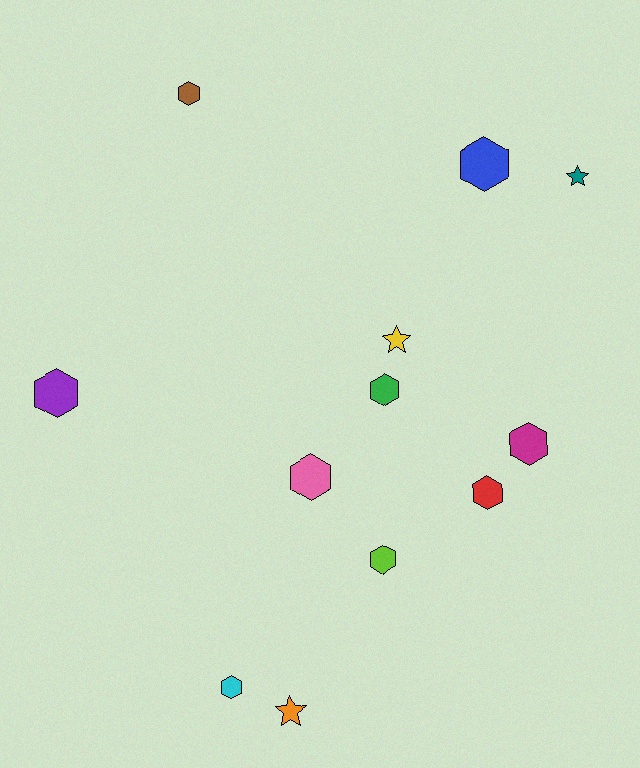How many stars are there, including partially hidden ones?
There are 3 stars.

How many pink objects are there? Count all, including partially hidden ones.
There is 1 pink object.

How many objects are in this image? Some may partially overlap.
There are 12 objects.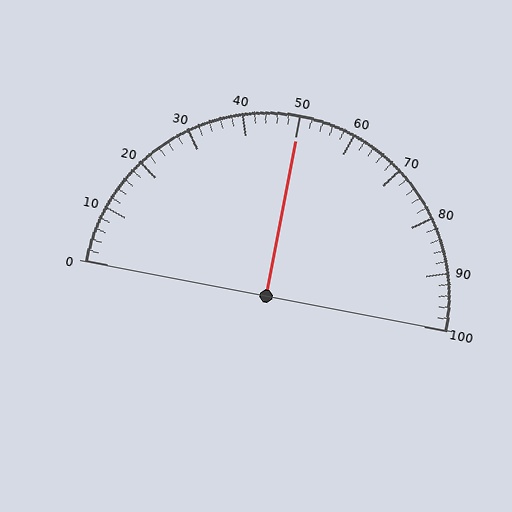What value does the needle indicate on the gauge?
The needle indicates approximately 50.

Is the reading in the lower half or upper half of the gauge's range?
The reading is in the upper half of the range (0 to 100).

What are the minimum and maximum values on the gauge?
The gauge ranges from 0 to 100.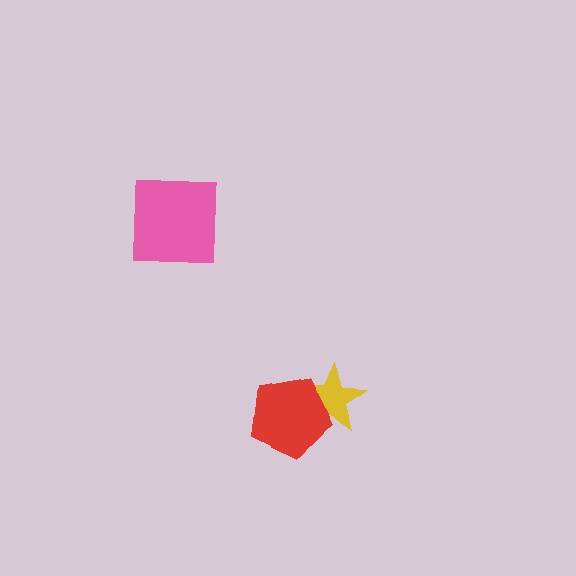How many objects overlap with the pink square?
0 objects overlap with the pink square.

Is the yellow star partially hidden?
Yes, it is partially covered by another shape.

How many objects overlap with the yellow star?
1 object overlaps with the yellow star.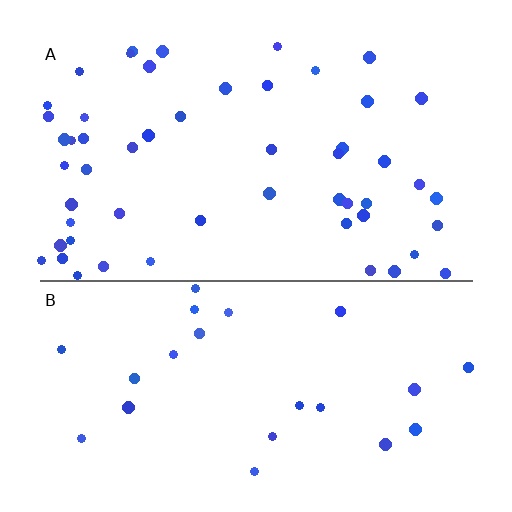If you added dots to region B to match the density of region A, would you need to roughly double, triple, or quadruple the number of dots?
Approximately double.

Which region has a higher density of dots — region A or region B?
A (the top).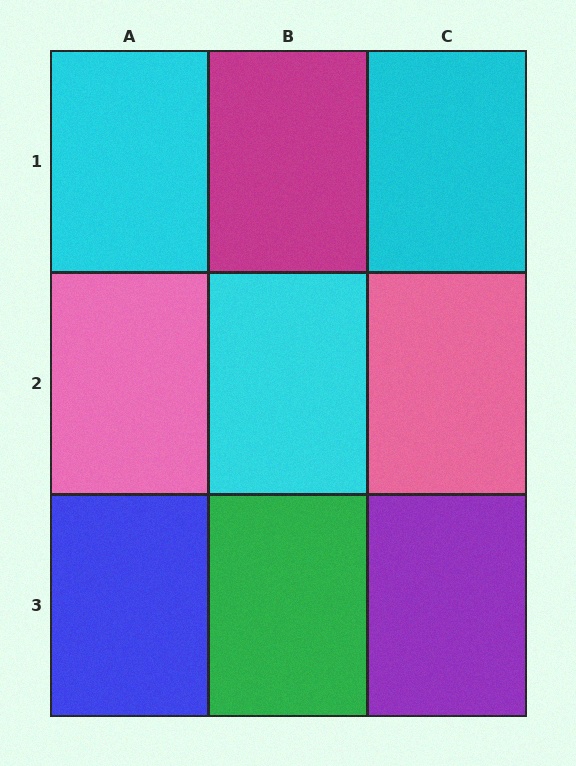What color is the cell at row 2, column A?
Pink.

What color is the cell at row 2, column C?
Pink.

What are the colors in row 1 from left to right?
Cyan, magenta, cyan.